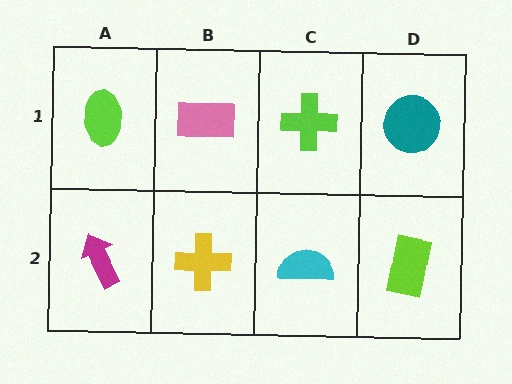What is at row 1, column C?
A lime cross.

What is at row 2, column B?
A yellow cross.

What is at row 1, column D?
A teal circle.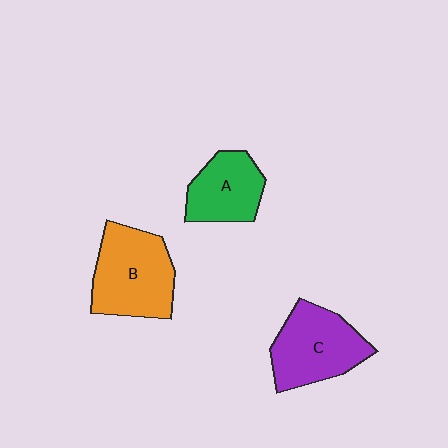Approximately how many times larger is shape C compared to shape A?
Approximately 1.3 times.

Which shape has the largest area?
Shape B (orange).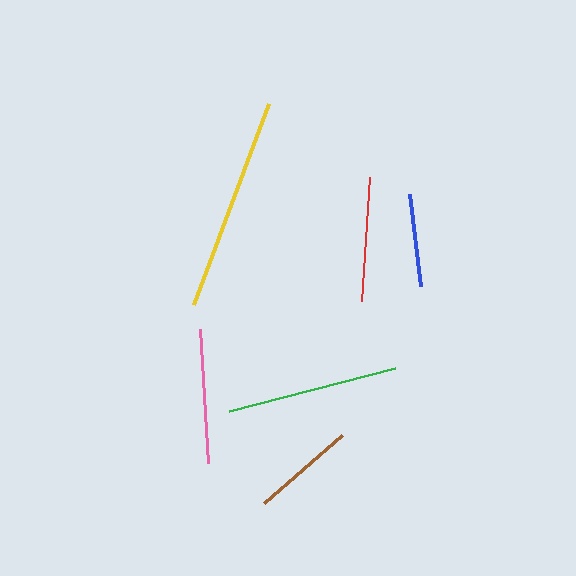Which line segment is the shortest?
The blue line is the shortest at approximately 93 pixels.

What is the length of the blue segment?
The blue segment is approximately 93 pixels long.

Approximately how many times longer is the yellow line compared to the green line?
The yellow line is approximately 1.3 times the length of the green line.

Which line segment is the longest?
The yellow line is the longest at approximately 215 pixels.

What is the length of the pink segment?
The pink segment is approximately 134 pixels long.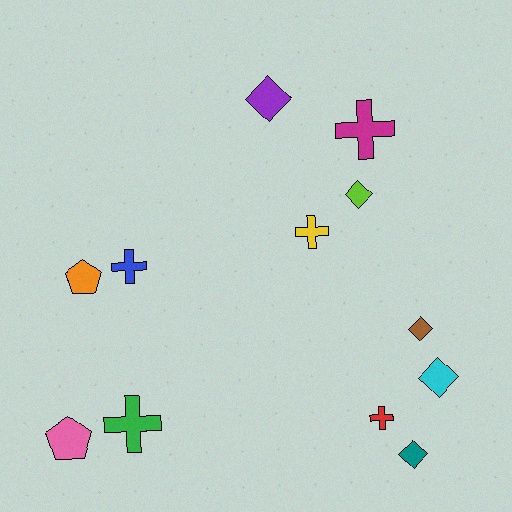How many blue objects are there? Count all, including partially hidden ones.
There is 1 blue object.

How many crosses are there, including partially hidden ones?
There are 5 crosses.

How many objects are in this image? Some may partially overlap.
There are 12 objects.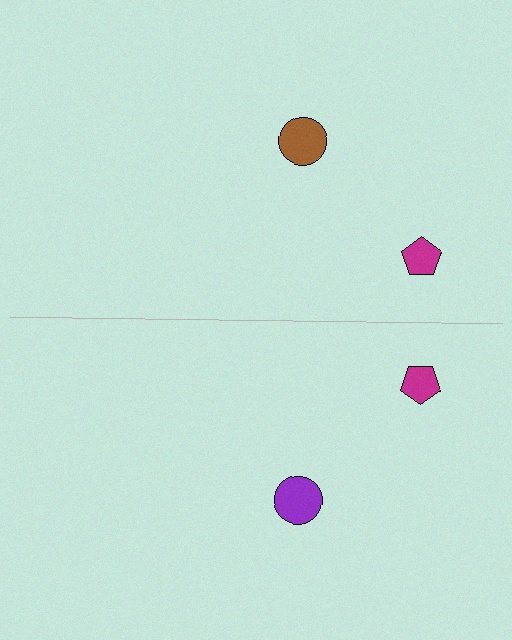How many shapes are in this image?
There are 4 shapes in this image.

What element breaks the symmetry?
The purple circle on the bottom side breaks the symmetry — its mirror counterpart is brown.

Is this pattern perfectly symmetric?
No, the pattern is not perfectly symmetric. The purple circle on the bottom side breaks the symmetry — its mirror counterpart is brown.